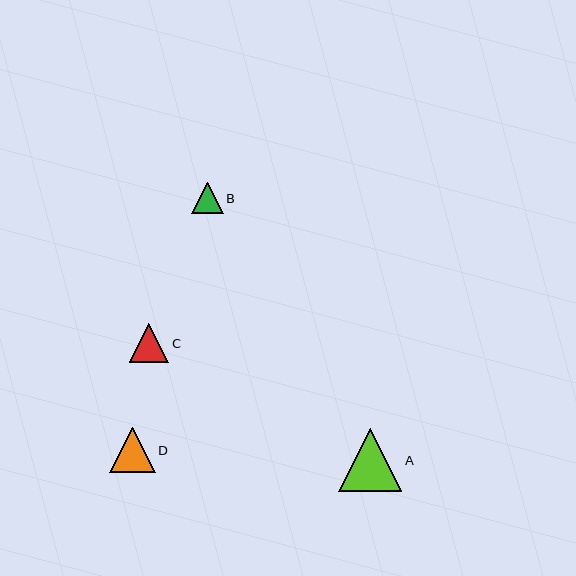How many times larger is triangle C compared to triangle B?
Triangle C is approximately 1.2 times the size of triangle B.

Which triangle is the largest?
Triangle A is the largest with a size of approximately 63 pixels.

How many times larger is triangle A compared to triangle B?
Triangle A is approximately 2.0 times the size of triangle B.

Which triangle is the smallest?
Triangle B is the smallest with a size of approximately 32 pixels.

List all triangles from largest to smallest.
From largest to smallest: A, D, C, B.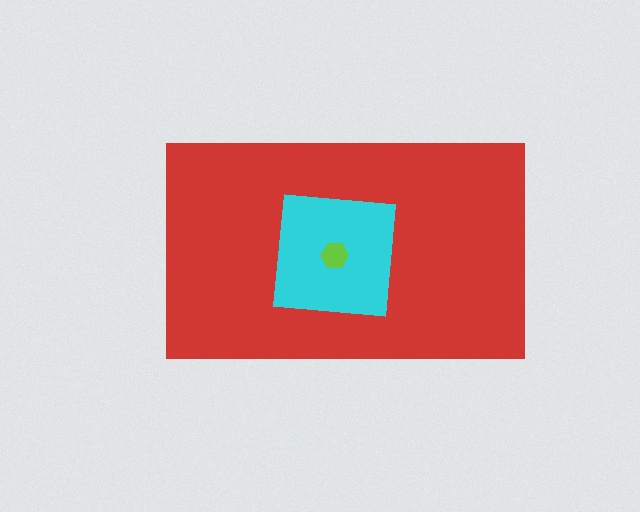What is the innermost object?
The lime hexagon.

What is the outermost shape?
The red rectangle.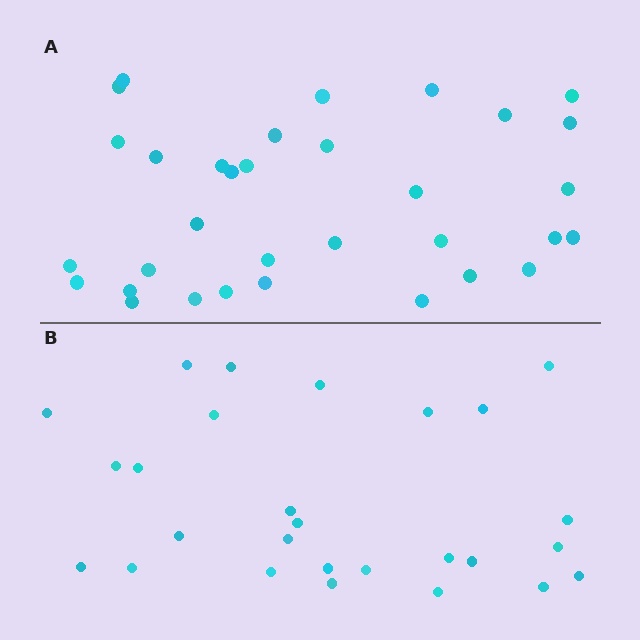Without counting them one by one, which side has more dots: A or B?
Region A (the top region) has more dots.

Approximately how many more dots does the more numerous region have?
Region A has about 6 more dots than region B.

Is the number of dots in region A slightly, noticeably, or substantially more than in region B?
Region A has only slightly more — the two regions are fairly close. The ratio is roughly 1.2 to 1.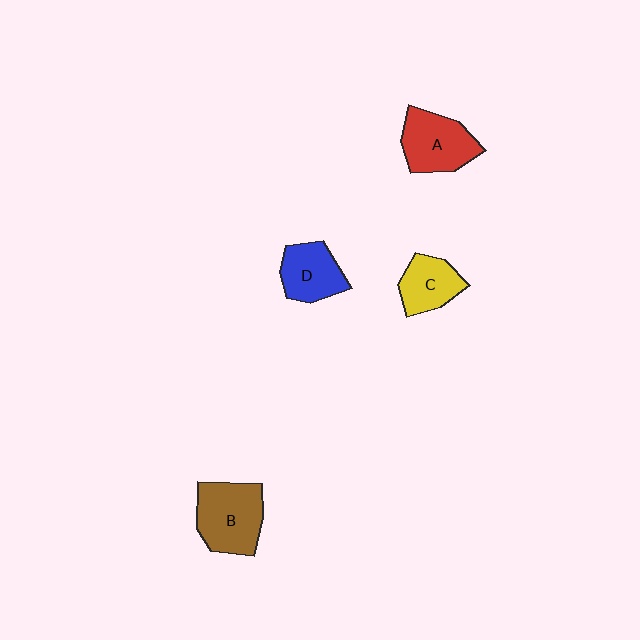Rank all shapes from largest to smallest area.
From largest to smallest: B (brown), A (red), D (blue), C (yellow).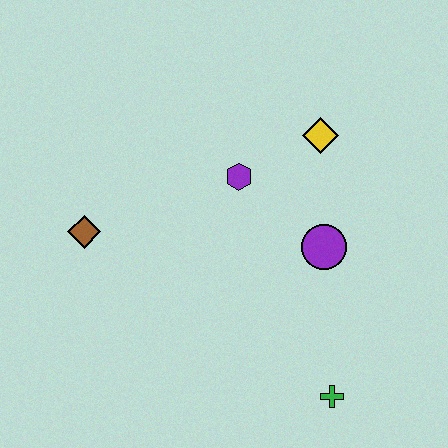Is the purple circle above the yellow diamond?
No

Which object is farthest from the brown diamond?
The green cross is farthest from the brown diamond.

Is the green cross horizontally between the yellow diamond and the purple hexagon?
No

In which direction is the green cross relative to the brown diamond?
The green cross is to the right of the brown diamond.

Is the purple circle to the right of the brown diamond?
Yes